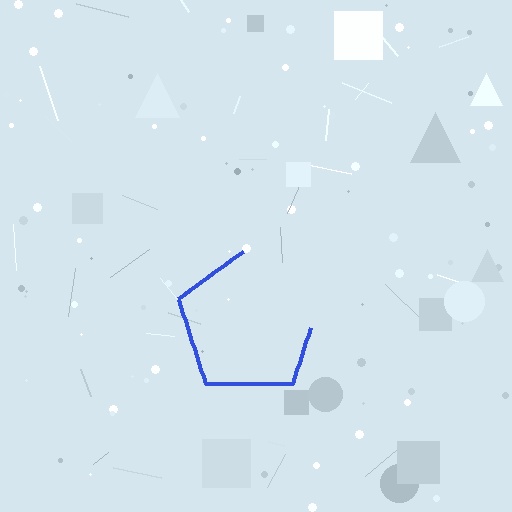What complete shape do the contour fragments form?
The contour fragments form a pentagon.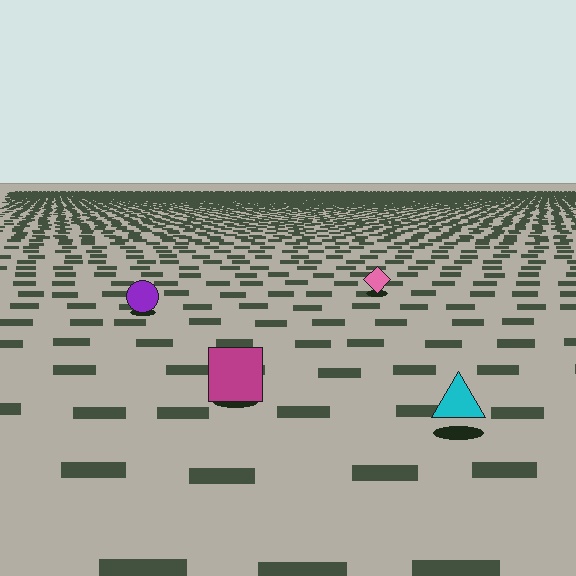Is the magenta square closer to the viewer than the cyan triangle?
No. The cyan triangle is closer — you can tell from the texture gradient: the ground texture is coarser near it.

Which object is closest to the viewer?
The cyan triangle is closest. The texture marks near it are larger and more spread out.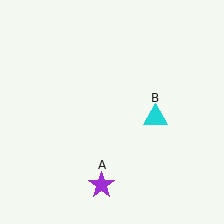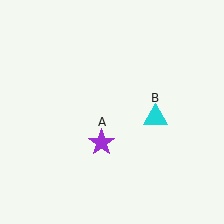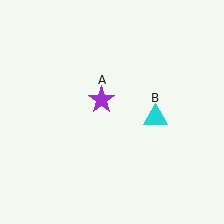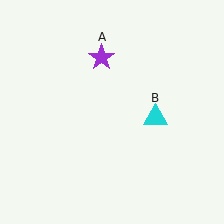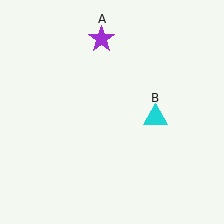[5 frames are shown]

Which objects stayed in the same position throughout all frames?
Cyan triangle (object B) remained stationary.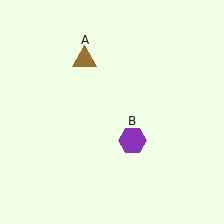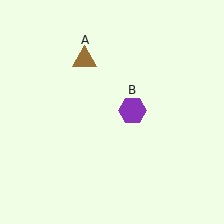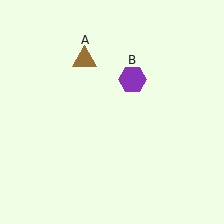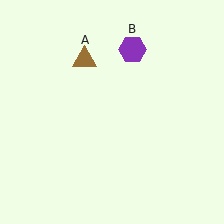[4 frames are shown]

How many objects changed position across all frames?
1 object changed position: purple hexagon (object B).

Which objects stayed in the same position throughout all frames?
Brown triangle (object A) remained stationary.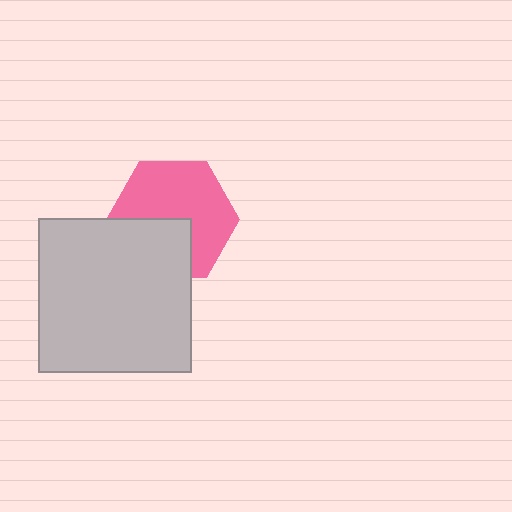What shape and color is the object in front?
The object in front is a light gray square.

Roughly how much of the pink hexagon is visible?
About half of it is visible (roughly 64%).